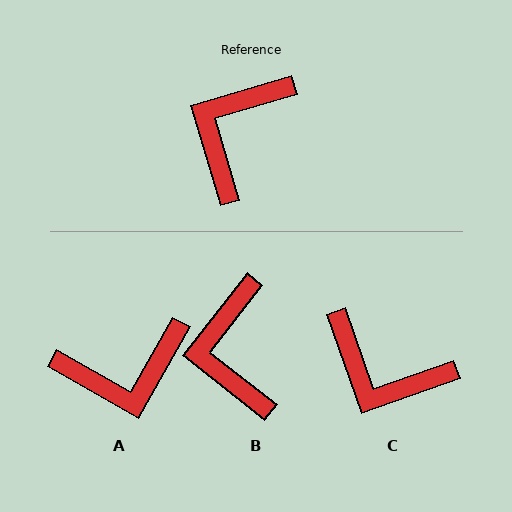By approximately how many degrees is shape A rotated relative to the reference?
Approximately 134 degrees counter-clockwise.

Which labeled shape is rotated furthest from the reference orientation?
A, about 134 degrees away.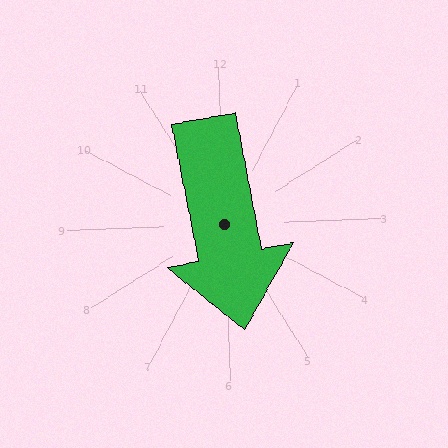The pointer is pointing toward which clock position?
Roughly 6 o'clock.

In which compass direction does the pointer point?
South.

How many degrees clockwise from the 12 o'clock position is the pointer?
Approximately 171 degrees.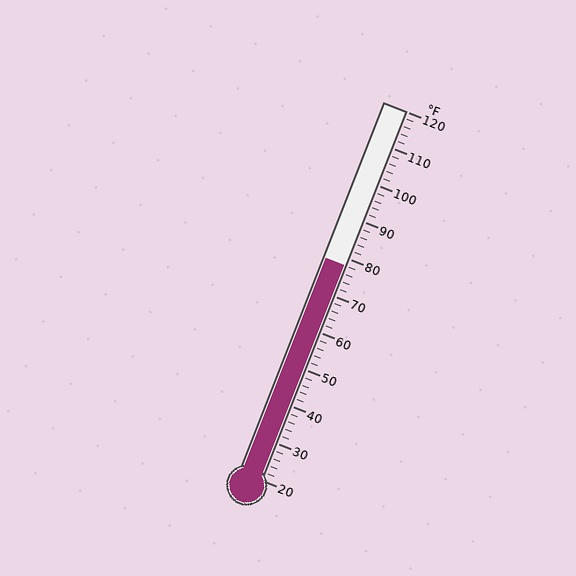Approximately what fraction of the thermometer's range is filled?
The thermometer is filled to approximately 60% of its range.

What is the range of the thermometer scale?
The thermometer scale ranges from 20°F to 120°F.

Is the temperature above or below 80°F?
The temperature is below 80°F.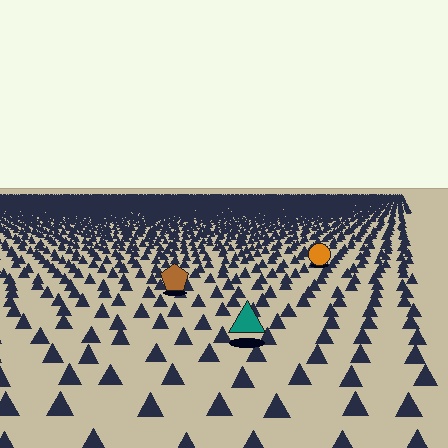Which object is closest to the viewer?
The teal triangle is closest. The texture marks near it are larger and more spread out.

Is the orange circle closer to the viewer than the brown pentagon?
No. The brown pentagon is closer — you can tell from the texture gradient: the ground texture is coarser near it.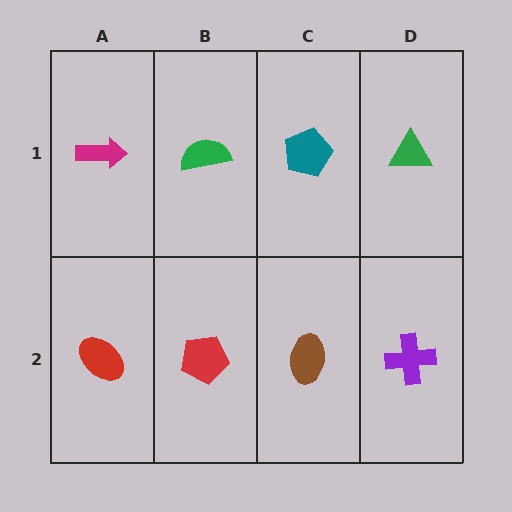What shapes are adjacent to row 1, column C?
A brown ellipse (row 2, column C), a green semicircle (row 1, column B), a green triangle (row 1, column D).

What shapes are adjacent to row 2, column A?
A magenta arrow (row 1, column A), a red pentagon (row 2, column B).